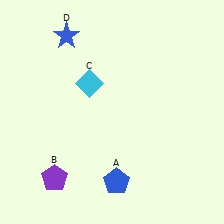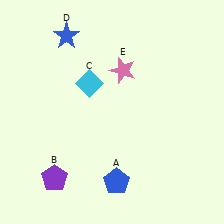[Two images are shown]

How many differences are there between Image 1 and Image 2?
There is 1 difference between the two images.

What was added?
A pink star (E) was added in Image 2.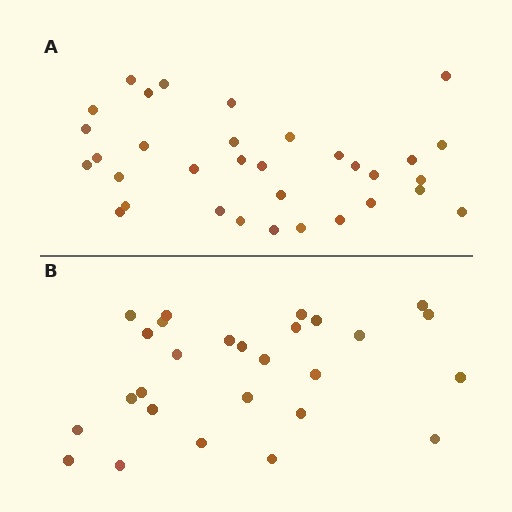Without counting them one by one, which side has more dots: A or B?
Region A (the top region) has more dots.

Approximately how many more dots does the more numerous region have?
Region A has about 6 more dots than region B.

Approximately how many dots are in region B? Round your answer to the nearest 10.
About 30 dots. (The exact count is 27, which rounds to 30.)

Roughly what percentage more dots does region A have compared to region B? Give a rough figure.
About 20% more.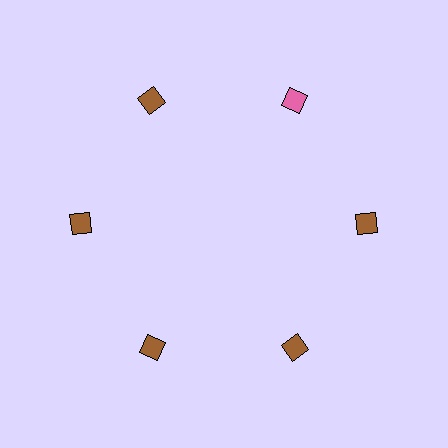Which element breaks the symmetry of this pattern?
The pink diamond at roughly the 1 o'clock position breaks the symmetry. All other shapes are brown diamonds.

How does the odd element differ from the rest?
It has a different color: pink instead of brown.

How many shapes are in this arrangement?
There are 6 shapes arranged in a ring pattern.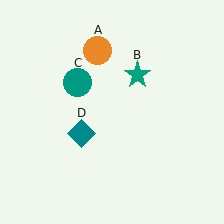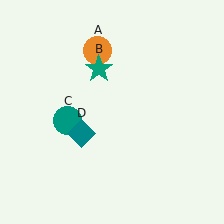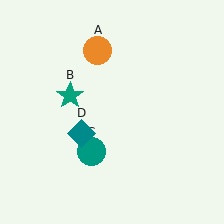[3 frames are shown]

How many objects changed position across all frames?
2 objects changed position: teal star (object B), teal circle (object C).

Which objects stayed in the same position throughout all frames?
Orange circle (object A) and teal diamond (object D) remained stationary.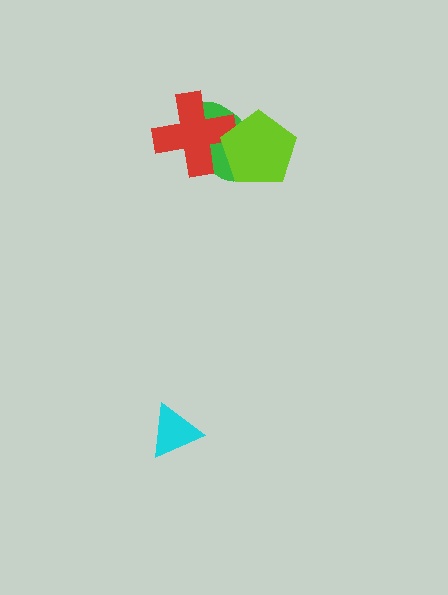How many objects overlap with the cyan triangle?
0 objects overlap with the cyan triangle.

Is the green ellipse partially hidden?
Yes, it is partially covered by another shape.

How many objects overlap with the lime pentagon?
2 objects overlap with the lime pentagon.